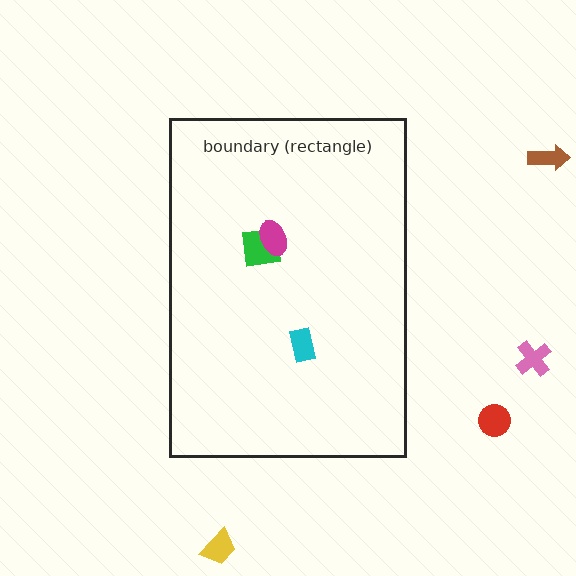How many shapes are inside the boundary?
3 inside, 4 outside.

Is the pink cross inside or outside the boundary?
Outside.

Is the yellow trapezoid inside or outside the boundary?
Outside.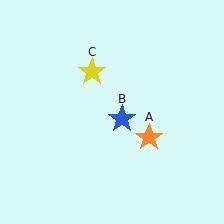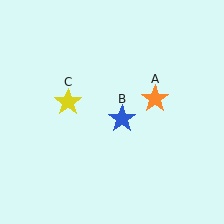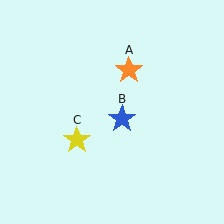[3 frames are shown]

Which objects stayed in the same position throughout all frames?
Blue star (object B) remained stationary.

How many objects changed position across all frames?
2 objects changed position: orange star (object A), yellow star (object C).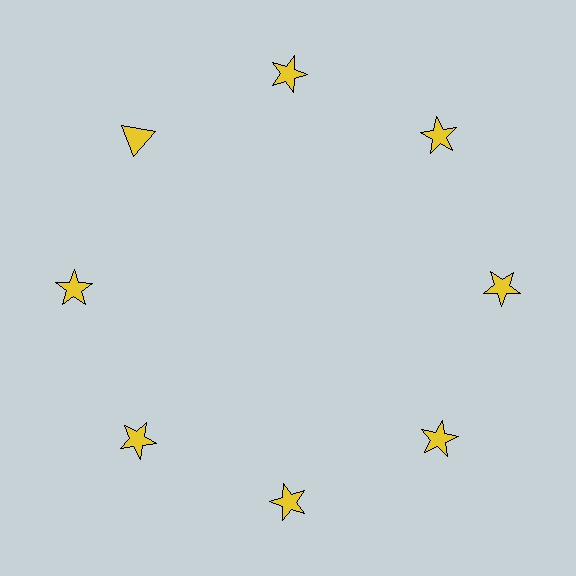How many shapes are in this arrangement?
There are 8 shapes arranged in a ring pattern.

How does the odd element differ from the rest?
It has a different shape: triangle instead of star.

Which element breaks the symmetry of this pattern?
The yellow triangle at roughly the 10 o'clock position breaks the symmetry. All other shapes are yellow stars.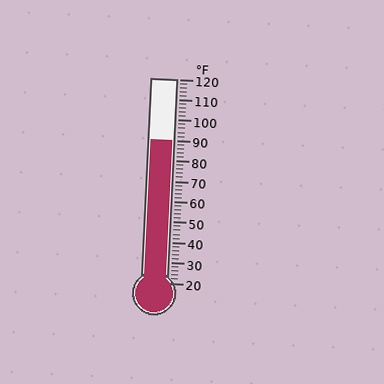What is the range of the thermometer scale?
The thermometer scale ranges from 20°F to 120°F.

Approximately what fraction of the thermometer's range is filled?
The thermometer is filled to approximately 70% of its range.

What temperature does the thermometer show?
The thermometer shows approximately 90°F.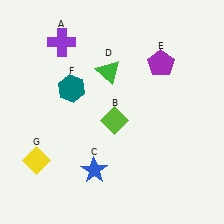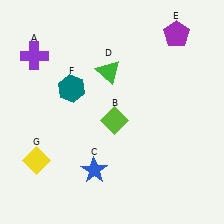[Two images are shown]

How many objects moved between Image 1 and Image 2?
2 objects moved between the two images.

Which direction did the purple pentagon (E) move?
The purple pentagon (E) moved up.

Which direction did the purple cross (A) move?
The purple cross (A) moved left.